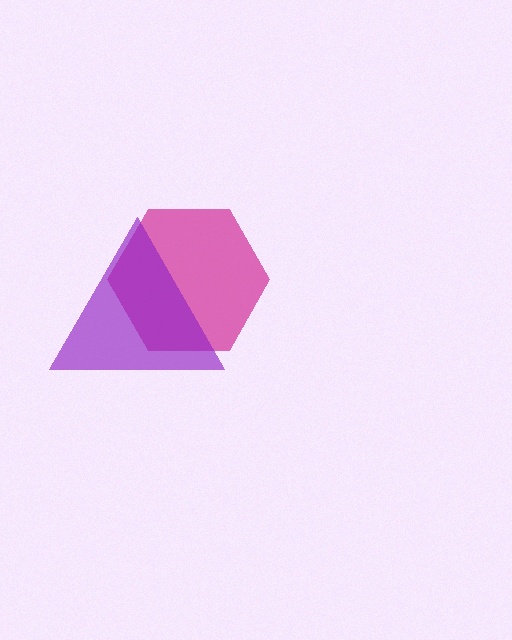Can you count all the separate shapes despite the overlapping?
Yes, there are 2 separate shapes.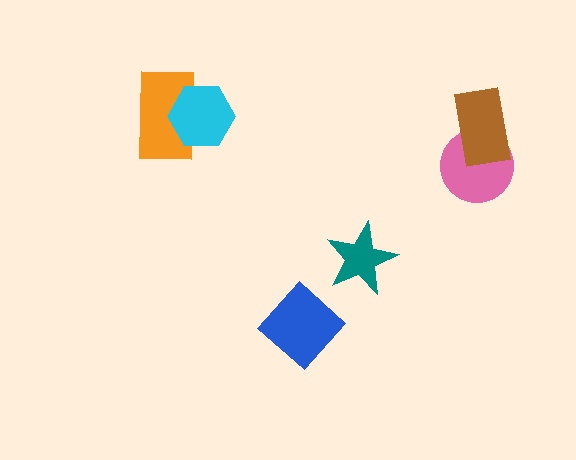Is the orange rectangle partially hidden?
Yes, it is partially covered by another shape.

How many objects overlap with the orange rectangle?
1 object overlaps with the orange rectangle.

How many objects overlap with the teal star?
0 objects overlap with the teal star.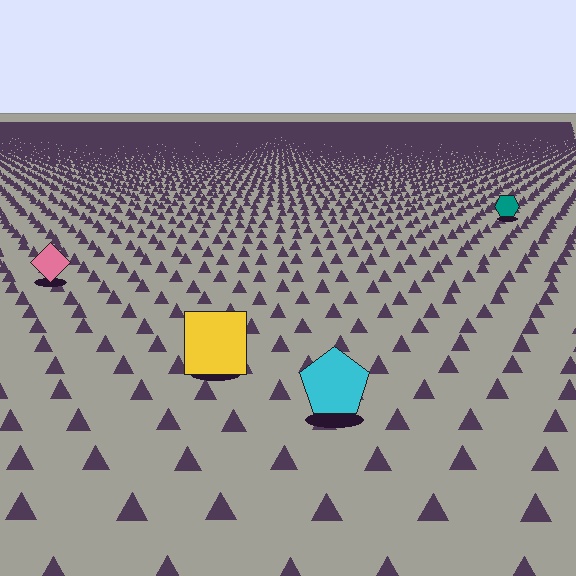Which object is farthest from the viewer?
The teal hexagon is farthest from the viewer. It appears smaller and the ground texture around it is denser.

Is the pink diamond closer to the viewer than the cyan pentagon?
No. The cyan pentagon is closer — you can tell from the texture gradient: the ground texture is coarser near it.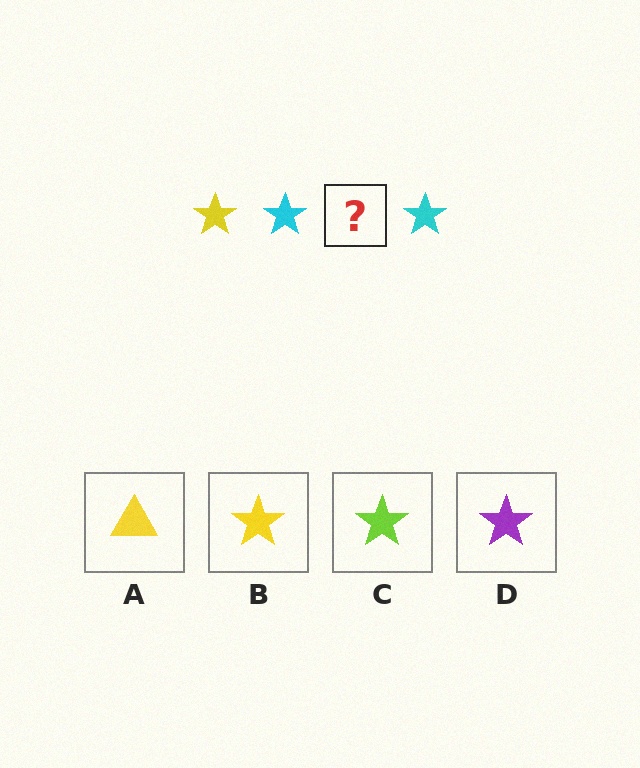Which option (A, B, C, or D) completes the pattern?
B.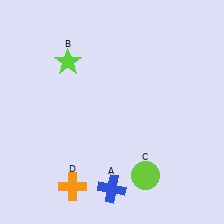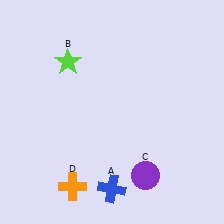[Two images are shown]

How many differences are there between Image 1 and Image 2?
There is 1 difference between the two images.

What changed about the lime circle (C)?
In Image 1, C is lime. In Image 2, it changed to purple.